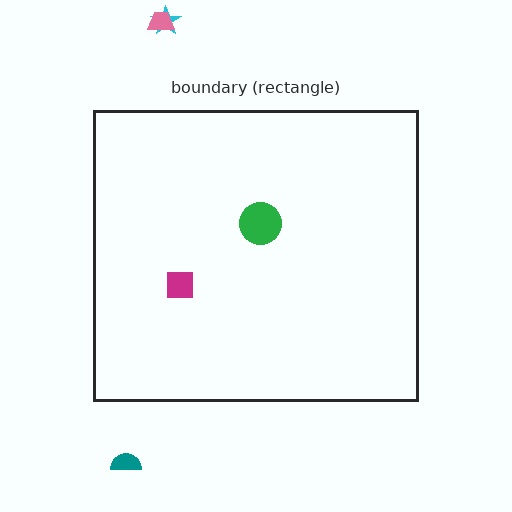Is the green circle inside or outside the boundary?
Inside.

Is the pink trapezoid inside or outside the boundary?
Outside.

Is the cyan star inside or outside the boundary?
Outside.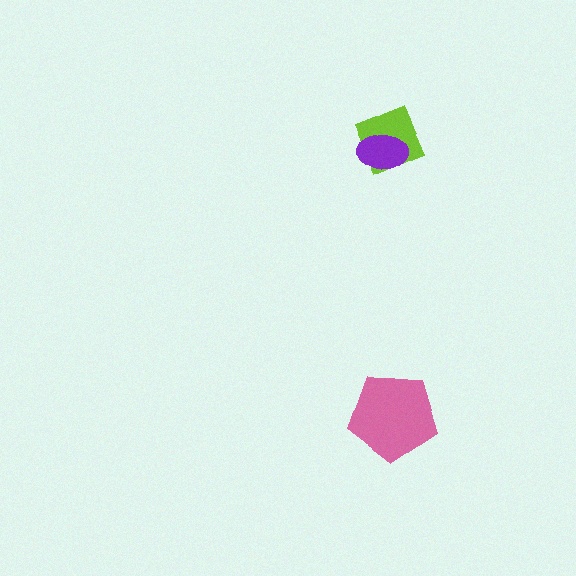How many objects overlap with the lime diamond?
1 object overlaps with the lime diamond.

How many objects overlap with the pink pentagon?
0 objects overlap with the pink pentagon.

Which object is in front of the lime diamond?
The purple ellipse is in front of the lime diamond.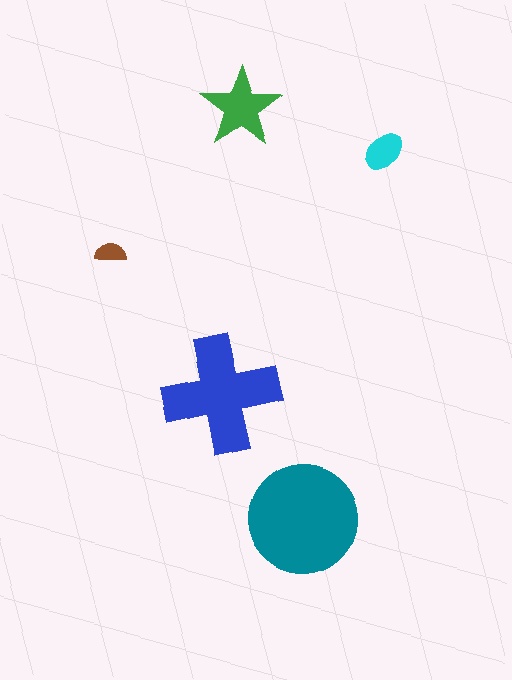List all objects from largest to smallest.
The teal circle, the blue cross, the green star, the cyan ellipse, the brown semicircle.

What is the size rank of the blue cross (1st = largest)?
2nd.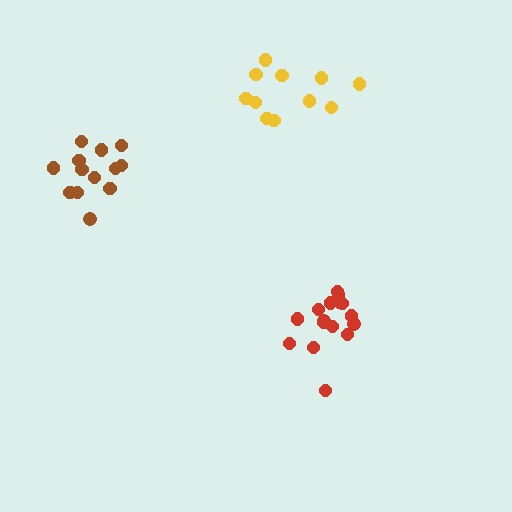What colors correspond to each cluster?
The clusters are colored: yellow, red, brown.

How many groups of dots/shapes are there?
There are 3 groups.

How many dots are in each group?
Group 1: 11 dots, Group 2: 16 dots, Group 3: 13 dots (40 total).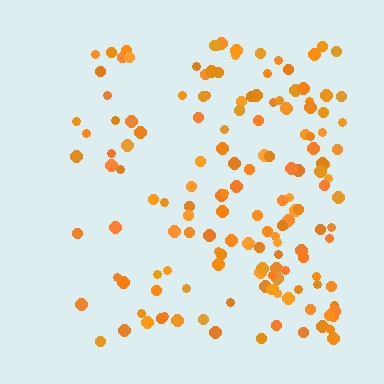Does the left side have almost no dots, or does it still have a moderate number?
Still a moderate number, just noticeably fewer than the right.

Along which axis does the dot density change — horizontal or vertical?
Horizontal.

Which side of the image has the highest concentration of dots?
The right.